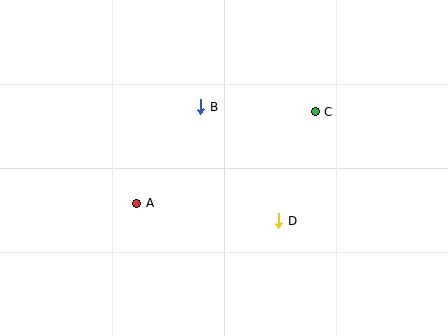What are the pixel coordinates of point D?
Point D is at (279, 221).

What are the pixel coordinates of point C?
Point C is at (315, 112).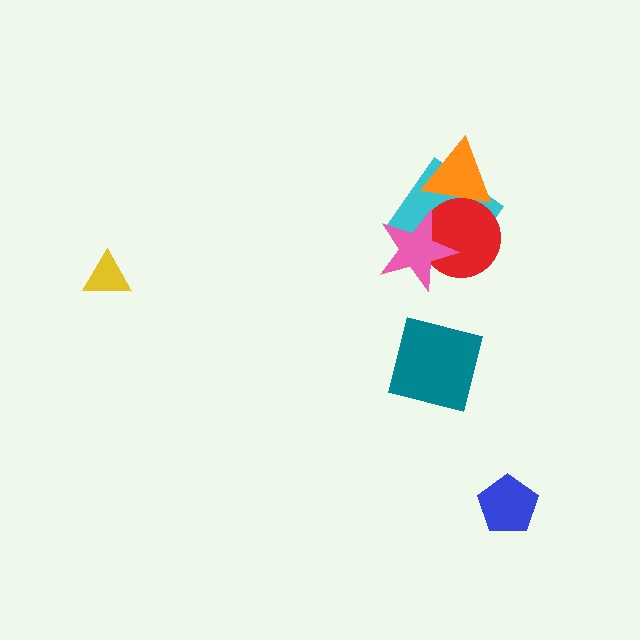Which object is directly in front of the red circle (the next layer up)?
The orange triangle is directly in front of the red circle.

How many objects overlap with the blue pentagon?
0 objects overlap with the blue pentagon.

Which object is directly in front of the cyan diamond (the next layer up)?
The red circle is directly in front of the cyan diamond.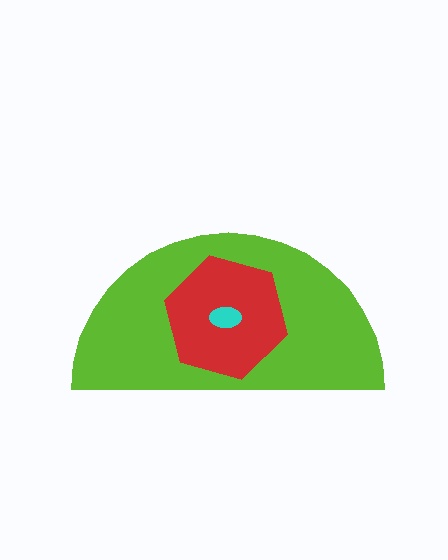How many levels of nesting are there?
3.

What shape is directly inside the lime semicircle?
The red hexagon.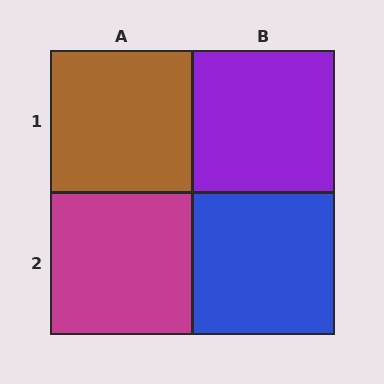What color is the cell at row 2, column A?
Magenta.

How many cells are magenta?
1 cell is magenta.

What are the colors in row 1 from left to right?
Brown, purple.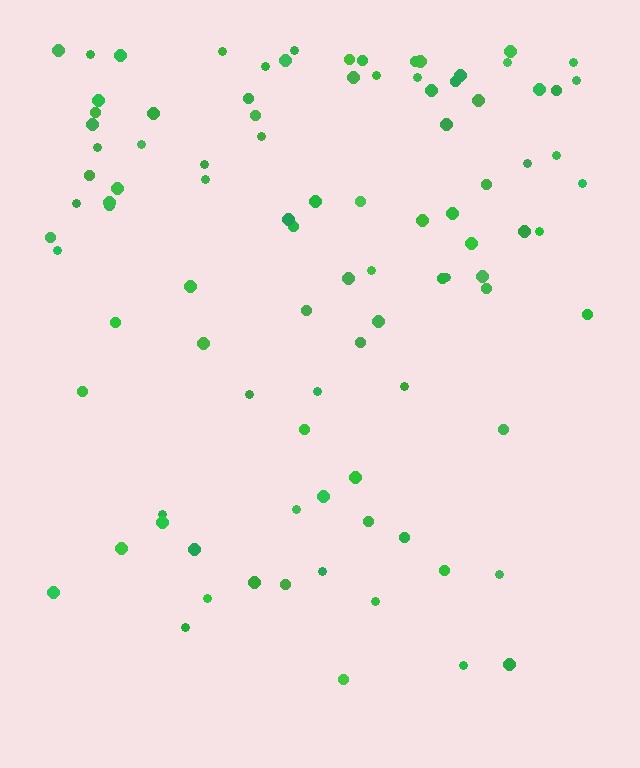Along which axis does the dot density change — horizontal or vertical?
Vertical.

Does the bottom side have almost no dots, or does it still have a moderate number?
Still a moderate number, just noticeably fewer than the top.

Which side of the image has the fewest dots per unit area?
The bottom.